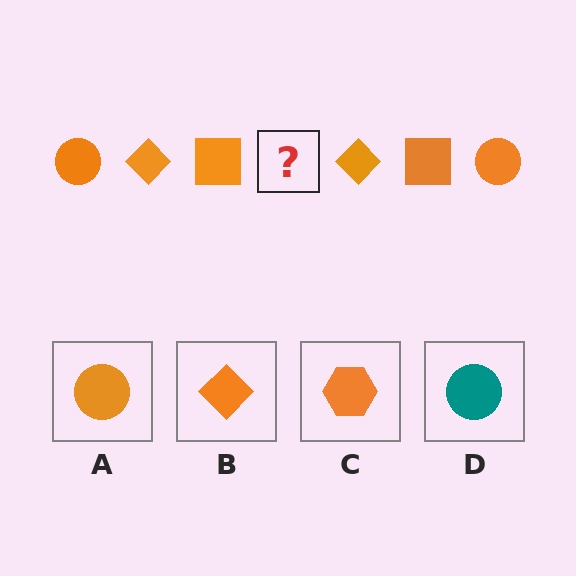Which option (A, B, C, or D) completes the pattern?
A.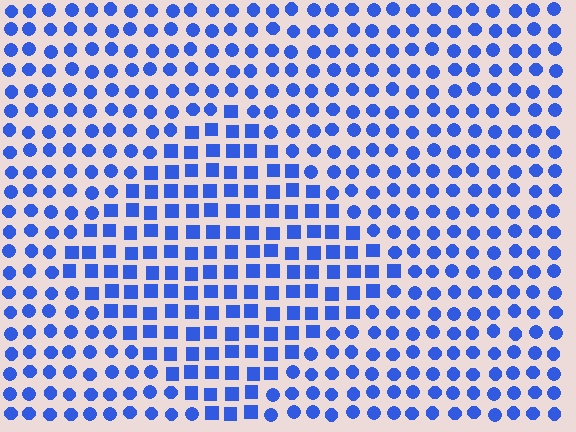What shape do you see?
I see a diamond.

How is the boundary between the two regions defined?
The boundary is defined by a change in element shape: squares inside vs. circles outside. All elements share the same color and spacing.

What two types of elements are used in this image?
The image uses squares inside the diamond region and circles outside it.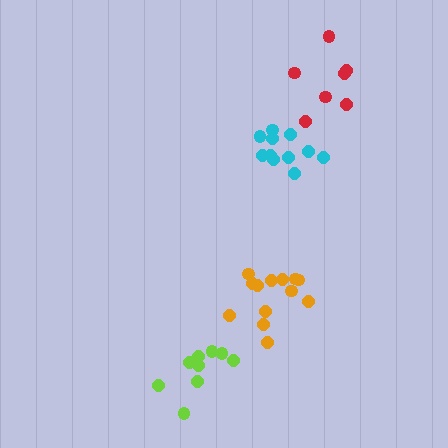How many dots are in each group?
Group 1: 13 dots, Group 2: 9 dots, Group 3: 11 dots, Group 4: 7 dots (40 total).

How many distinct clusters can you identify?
There are 4 distinct clusters.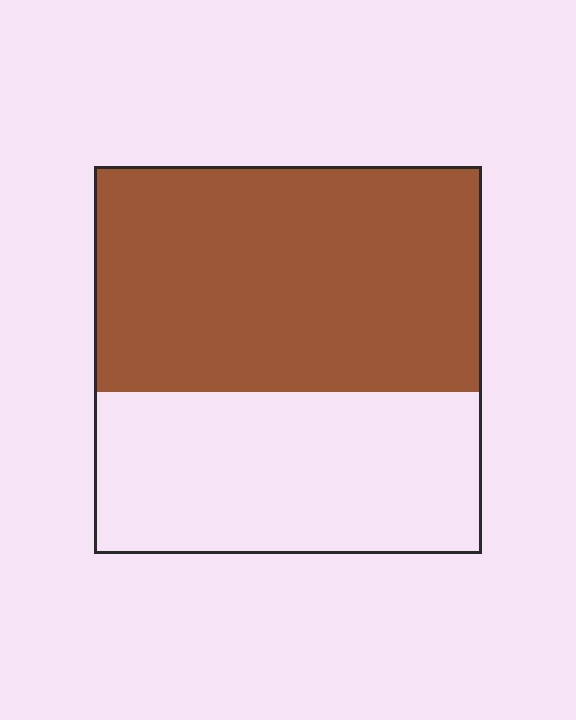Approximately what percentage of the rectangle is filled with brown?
Approximately 60%.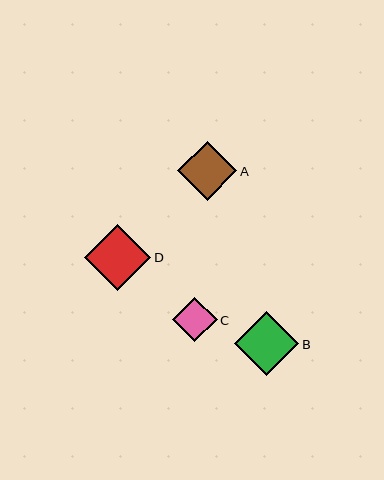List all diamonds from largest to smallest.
From largest to smallest: D, B, A, C.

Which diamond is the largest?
Diamond D is the largest with a size of approximately 66 pixels.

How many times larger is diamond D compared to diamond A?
Diamond D is approximately 1.1 times the size of diamond A.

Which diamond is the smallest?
Diamond C is the smallest with a size of approximately 44 pixels.